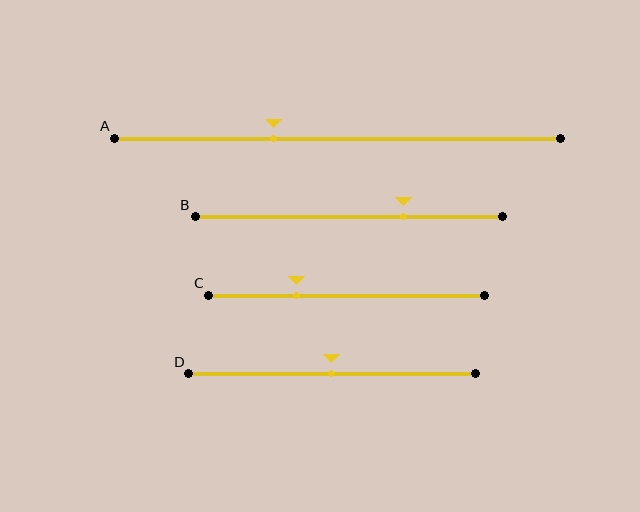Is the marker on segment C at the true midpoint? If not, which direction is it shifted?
No, the marker on segment C is shifted to the left by about 18% of the segment length.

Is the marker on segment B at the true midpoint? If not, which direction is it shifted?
No, the marker on segment B is shifted to the right by about 18% of the segment length.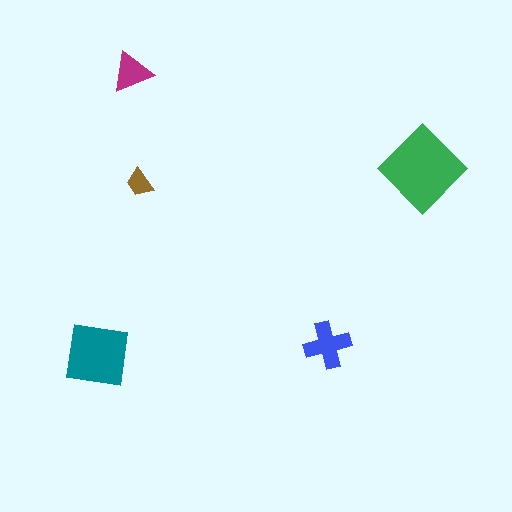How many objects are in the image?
There are 5 objects in the image.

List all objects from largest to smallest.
The green diamond, the teal square, the blue cross, the magenta triangle, the brown trapezoid.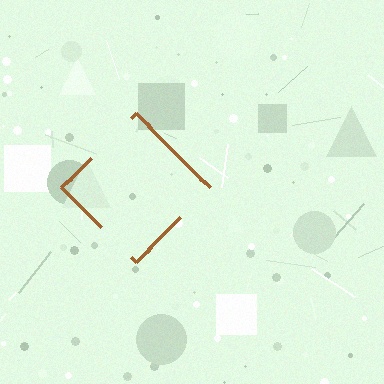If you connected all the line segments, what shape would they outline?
They would outline a diamond.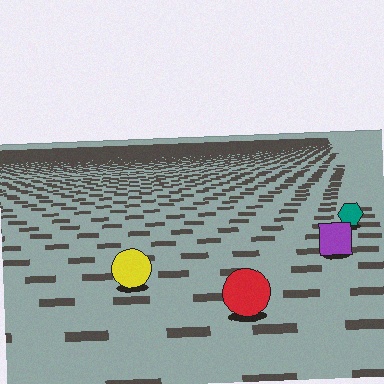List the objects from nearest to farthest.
From nearest to farthest: the red circle, the yellow circle, the purple square, the teal hexagon.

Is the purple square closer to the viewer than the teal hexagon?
Yes. The purple square is closer — you can tell from the texture gradient: the ground texture is coarser near it.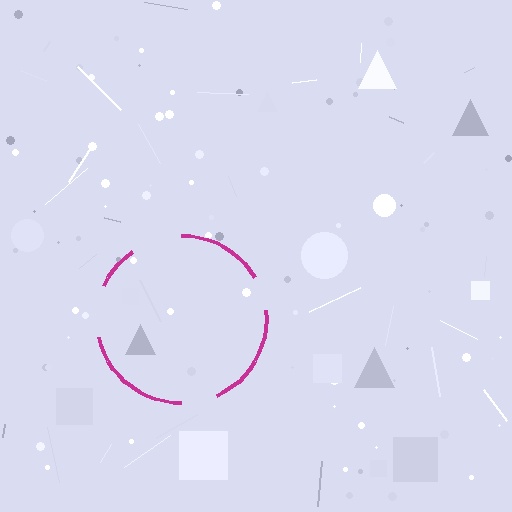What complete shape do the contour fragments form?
The contour fragments form a circle.